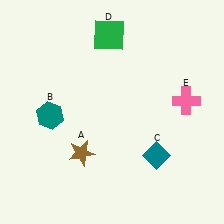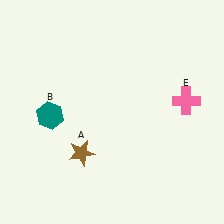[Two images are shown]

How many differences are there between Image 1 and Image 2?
There are 2 differences between the two images.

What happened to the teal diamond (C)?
The teal diamond (C) was removed in Image 2. It was in the bottom-right area of Image 1.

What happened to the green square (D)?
The green square (D) was removed in Image 2. It was in the top-left area of Image 1.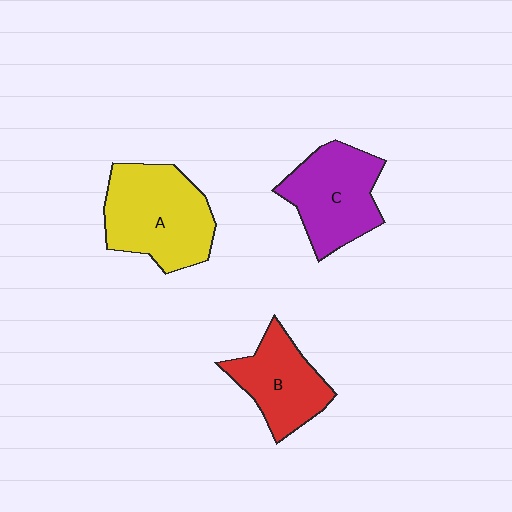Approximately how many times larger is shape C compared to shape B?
Approximately 1.2 times.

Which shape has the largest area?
Shape A (yellow).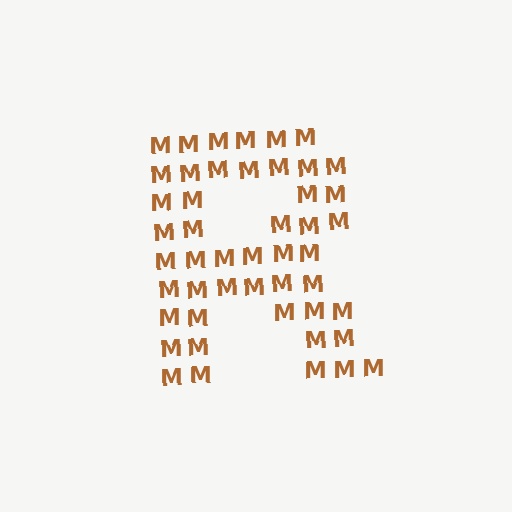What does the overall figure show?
The overall figure shows the letter R.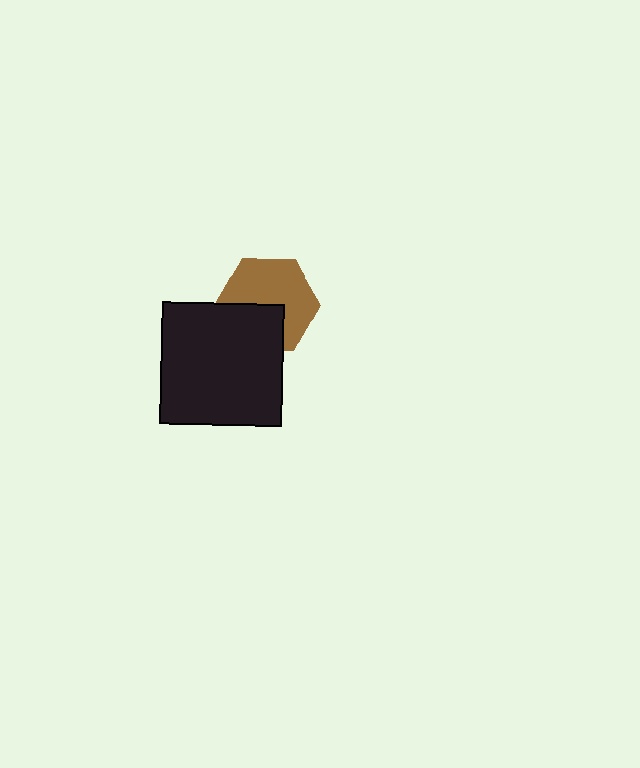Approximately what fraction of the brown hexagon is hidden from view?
Roughly 36% of the brown hexagon is hidden behind the black square.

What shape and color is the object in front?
The object in front is a black square.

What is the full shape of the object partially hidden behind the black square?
The partially hidden object is a brown hexagon.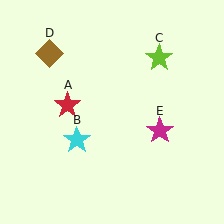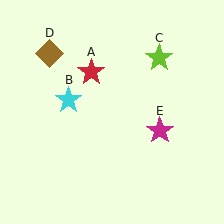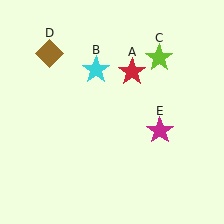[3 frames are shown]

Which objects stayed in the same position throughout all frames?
Lime star (object C) and brown diamond (object D) and magenta star (object E) remained stationary.